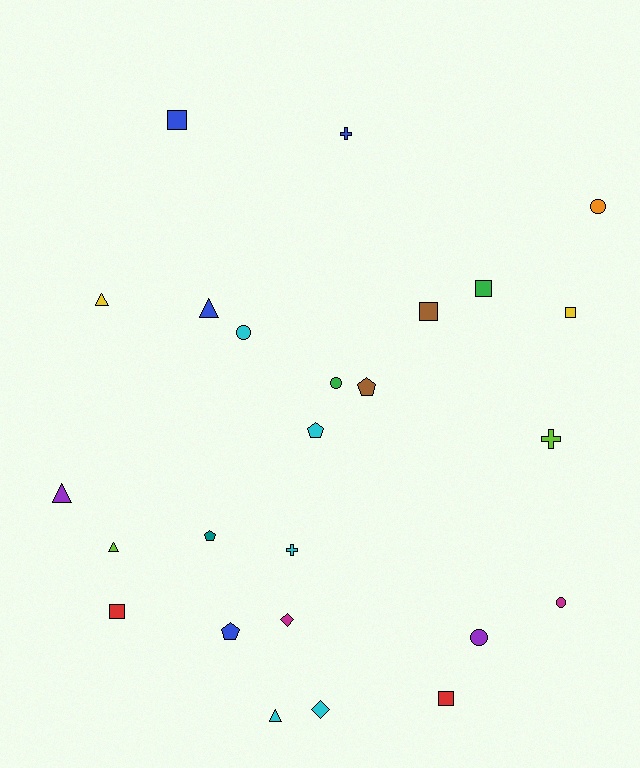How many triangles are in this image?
There are 5 triangles.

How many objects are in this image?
There are 25 objects.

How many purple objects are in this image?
There are 2 purple objects.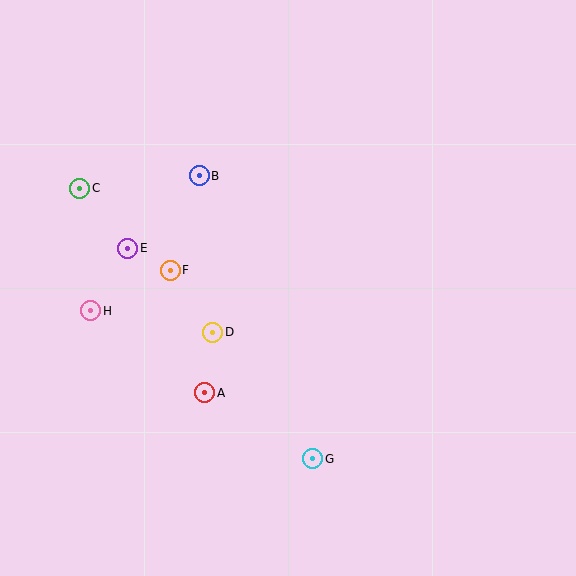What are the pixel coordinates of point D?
Point D is at (213, 332).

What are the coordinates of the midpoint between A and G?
The midpoint between A and G is at (259, 426).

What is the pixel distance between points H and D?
The distance between H and D is 124 pixels.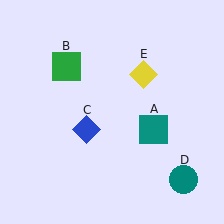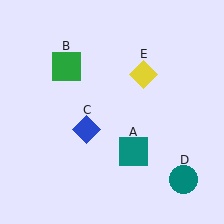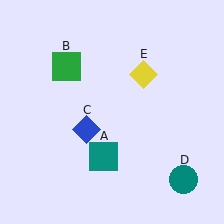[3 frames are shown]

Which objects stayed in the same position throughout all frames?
Green square (object B) and blue diamond (object C) and teal circle (object D) and yellow diamond (object E) remained stationary.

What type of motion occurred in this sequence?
The teal square (object A) rotated clockwise around the center of the scene.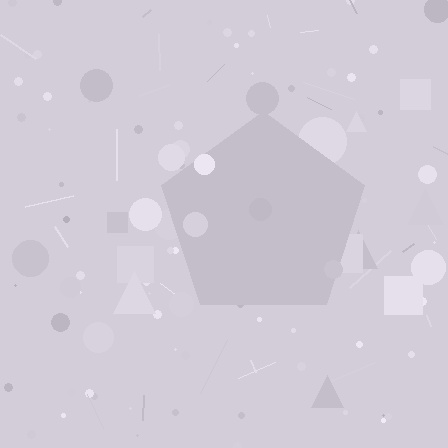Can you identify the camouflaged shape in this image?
The camouflaged shape is a pentagon.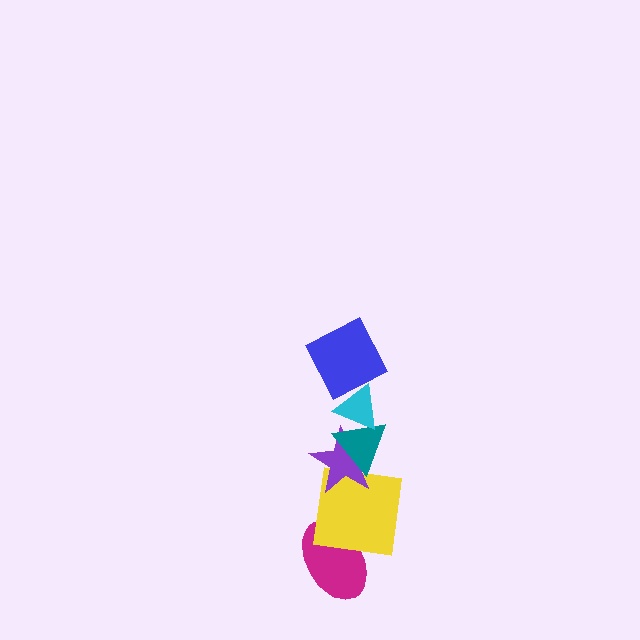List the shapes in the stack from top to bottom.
From top to bottom: the blue square, the cyan triangle, the teal triangle, the purple star, the yellow square, the magenta ellipse.